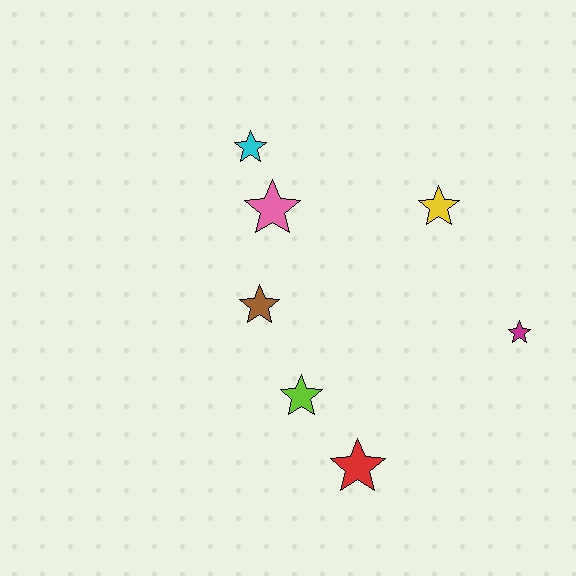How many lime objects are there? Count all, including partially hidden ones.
There is 1 lime object.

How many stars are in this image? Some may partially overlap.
There are 7 stars.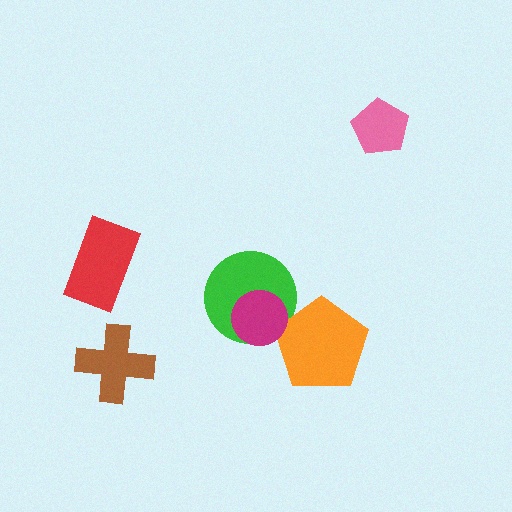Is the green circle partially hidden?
Yes, it is partially covered by another shape.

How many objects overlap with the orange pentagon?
2 objects overlap with the orange pentagon.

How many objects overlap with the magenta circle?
2 objects overlap with the magenta circle.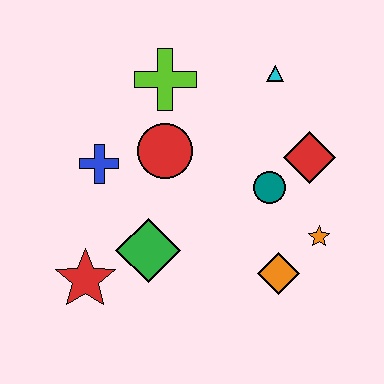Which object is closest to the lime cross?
The red circle is closest to the lime cross.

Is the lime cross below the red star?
No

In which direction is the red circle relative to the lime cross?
The red circle is below the lime cross.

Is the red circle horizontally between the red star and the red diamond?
Yes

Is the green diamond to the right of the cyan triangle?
No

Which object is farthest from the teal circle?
The red star is farthest from the teal circle.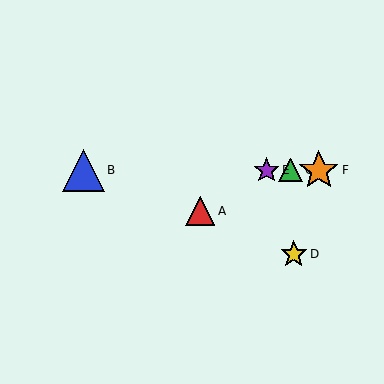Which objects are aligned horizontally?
Objects B, C, E, F are aligned horizontally.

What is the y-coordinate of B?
Object B is at y≈170.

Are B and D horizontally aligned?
No, B is at y≈170 and D is at y≈254.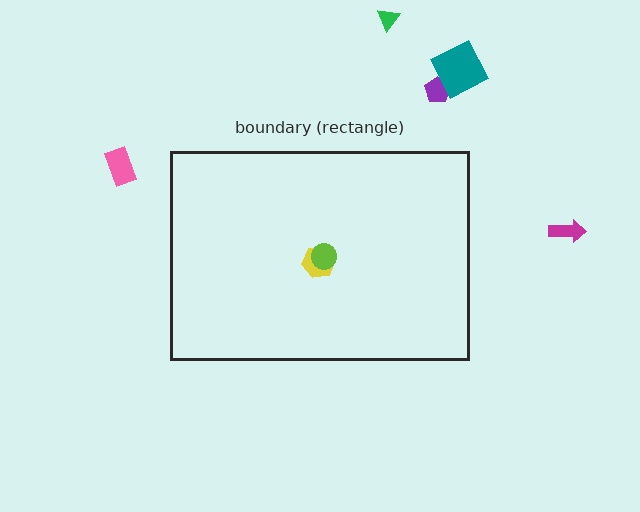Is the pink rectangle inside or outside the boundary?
Outside.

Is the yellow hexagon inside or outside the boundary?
Inside.